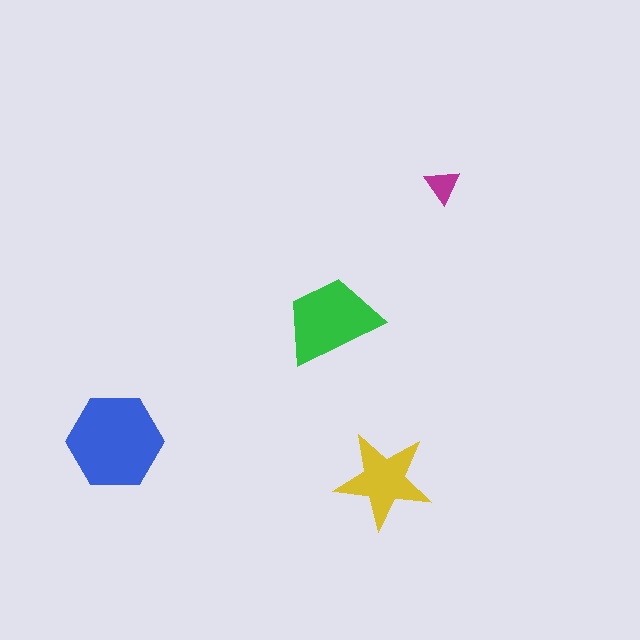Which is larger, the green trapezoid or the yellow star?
The green trapezoid.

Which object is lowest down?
The yellow star is bottommost.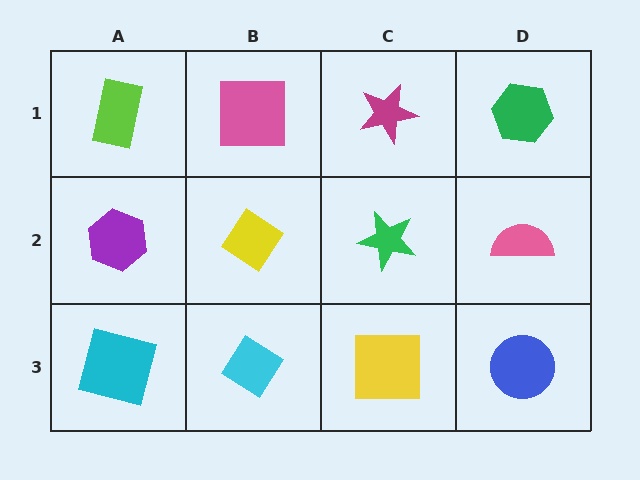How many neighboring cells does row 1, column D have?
2.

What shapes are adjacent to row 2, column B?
A pink square (row 1, column B), a cyan diamond (row 3, column B), a purple hexagon (row 2, column A), a green star (row 2, column C).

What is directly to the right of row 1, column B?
A magenta star.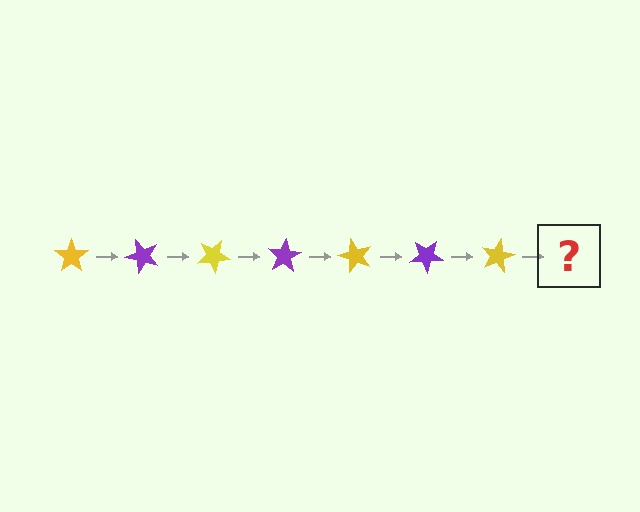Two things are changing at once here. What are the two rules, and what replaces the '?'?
The two rules are that it rotates 50 degrees each step and the color cycles through yellow and purple. The '?' should be a purple star, rotated 350 degrees from the start.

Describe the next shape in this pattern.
It should be a purple star, rotated 350 degrees from the start.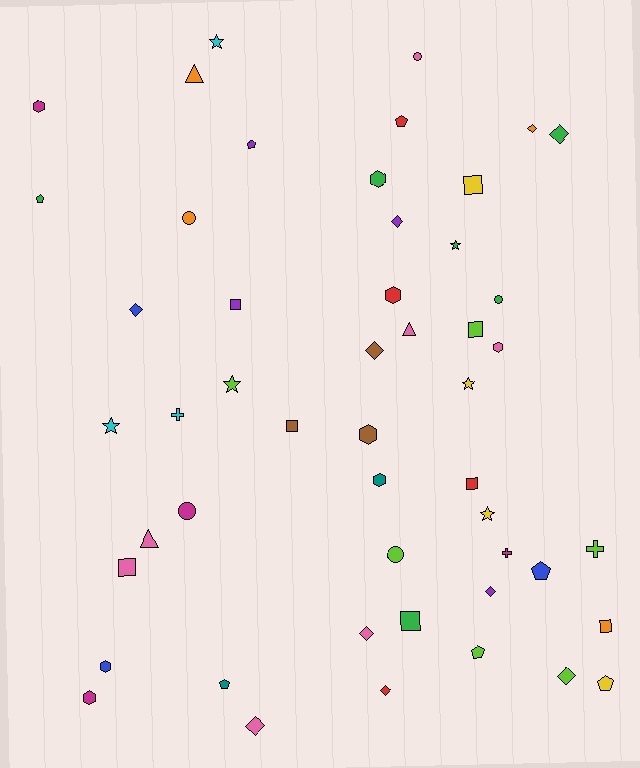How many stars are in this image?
There are 6 stars.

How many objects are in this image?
There are 50 objects.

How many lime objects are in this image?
There are 6 lime objects.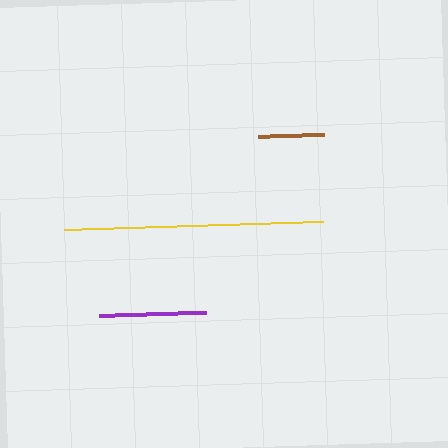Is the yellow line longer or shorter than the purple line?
The yellow line is longer than the purple line.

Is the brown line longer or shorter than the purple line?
The purple line is longer than the brown line.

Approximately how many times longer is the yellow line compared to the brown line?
The yellow line is approximately 3.9 times the length of the brown line.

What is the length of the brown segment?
The brown segment is approximately 66 pixels long.